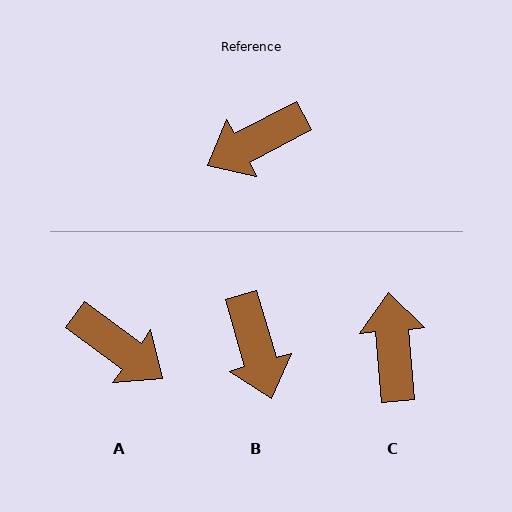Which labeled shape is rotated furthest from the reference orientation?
A, about 116 degrees away.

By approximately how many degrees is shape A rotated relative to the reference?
Approximately 116 degrees counter-clockwise.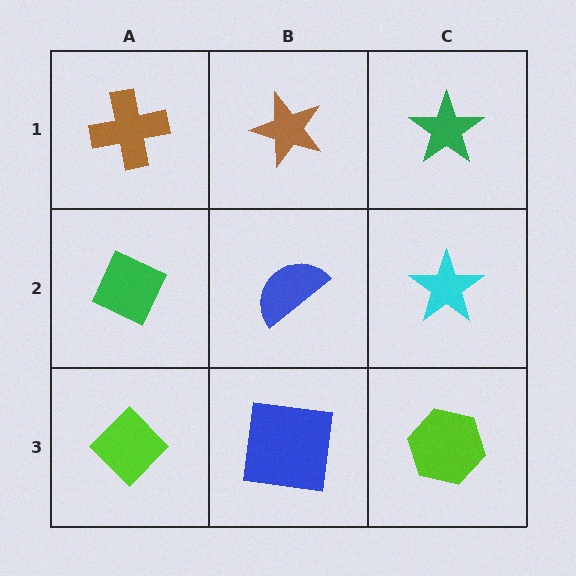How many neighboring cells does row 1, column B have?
3.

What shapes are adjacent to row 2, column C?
A green star (row 1, column C), a lime hexagon (row 3, column C), a blue semicircle (row 2, column B).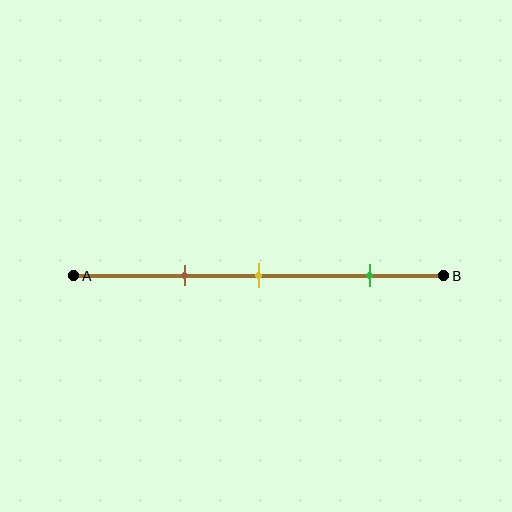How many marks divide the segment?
There are 3 marks dividing the segment.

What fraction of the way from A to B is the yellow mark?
The yellow mark is approximately 50% (0.5) of the way from A to B.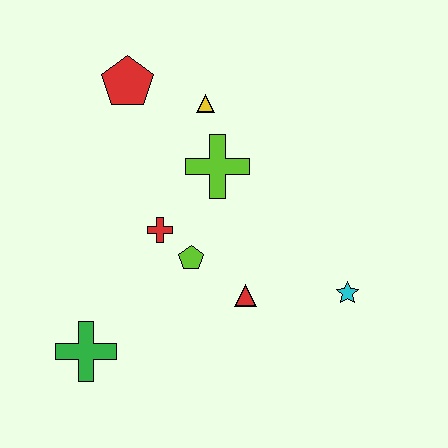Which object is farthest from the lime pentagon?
The red pentagon is farthest from the lime pentagon.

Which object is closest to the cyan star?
The red triangle is closest to the cyan star.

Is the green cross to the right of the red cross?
No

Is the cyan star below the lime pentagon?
Yes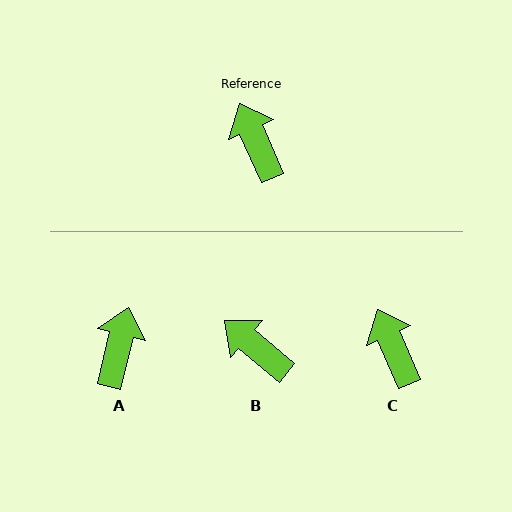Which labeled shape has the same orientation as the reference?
C.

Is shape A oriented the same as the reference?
No, it is off by about 37 degrees.